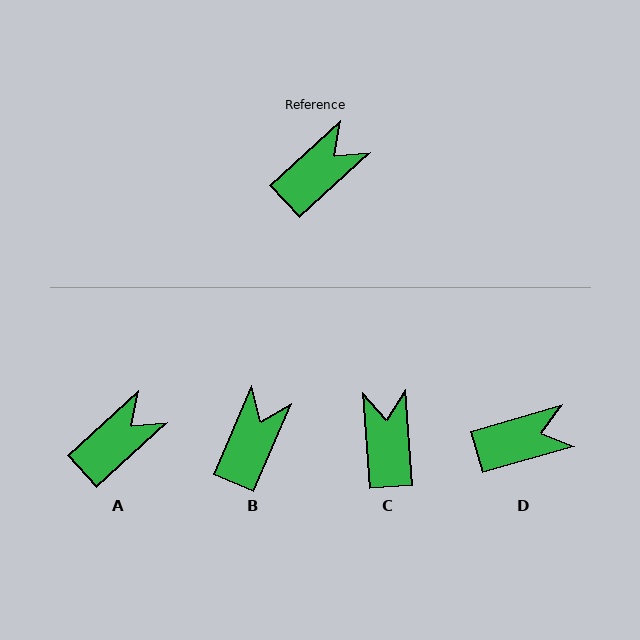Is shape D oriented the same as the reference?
No, it is off by about 27 degrees.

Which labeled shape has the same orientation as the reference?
A.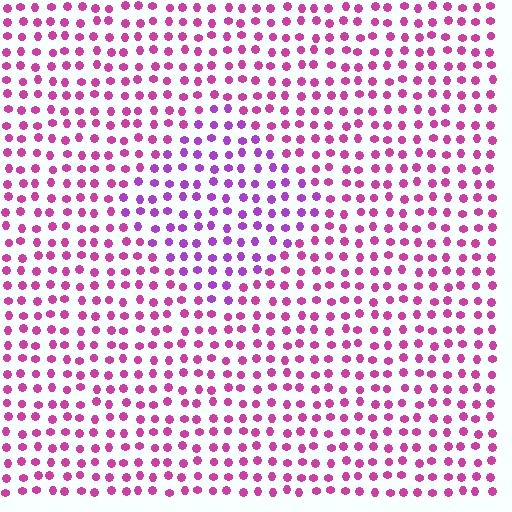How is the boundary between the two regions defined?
The boundary is defined purely by a slight shift in hue (about 33 degrees). Spacing, size, and orientation are identical on both sides.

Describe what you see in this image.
The image is filled with small magenta elements in a uniform arrangement. A diamond-shaped region is visible where the elements are tinted to a slightly different hue, forming a subtle color boundary.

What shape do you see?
I see a diamond.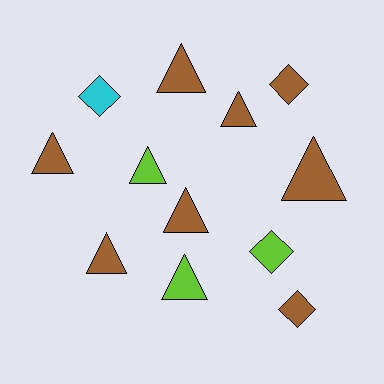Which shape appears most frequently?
Triangle, with 8 objects.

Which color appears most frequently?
Brown, with 8 objects.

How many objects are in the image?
There are 12 objects.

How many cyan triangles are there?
There are no cyan triangles.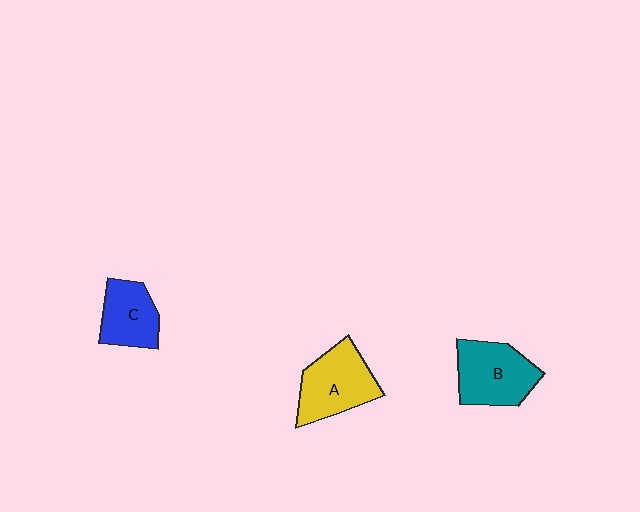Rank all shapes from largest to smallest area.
From largest to smallest: B (teal), A (yellow), C (blue).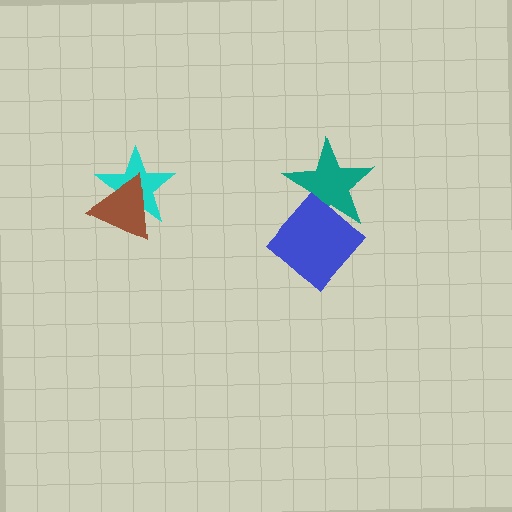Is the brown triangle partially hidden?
No, no other shape covers it.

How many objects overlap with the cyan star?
1 object overlaps with the cyan star.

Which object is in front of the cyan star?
The brown triangle is in front of the cyan star.